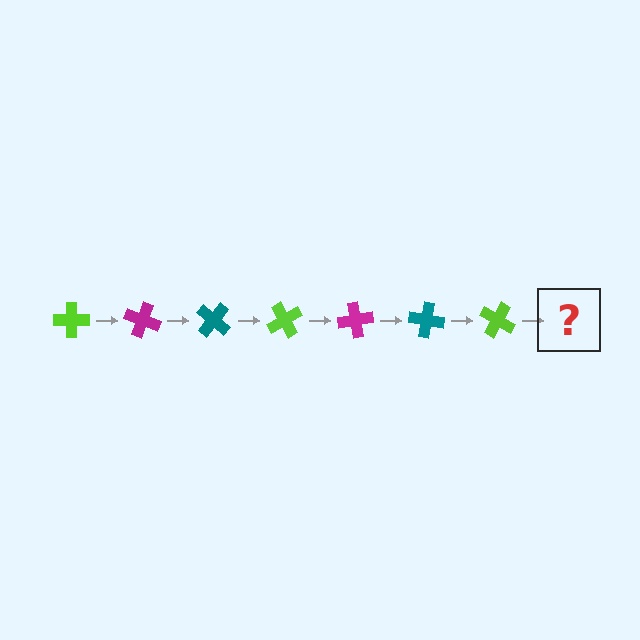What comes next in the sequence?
The next element should be a magenta cross, rotated 140 degrees from the start.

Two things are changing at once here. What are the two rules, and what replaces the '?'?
The two rules are that it rotates 20 degrees each step and the color cycles through lime, magenta, and teal. The '?' should be a magenta cross, rotated 140 degrees from the start.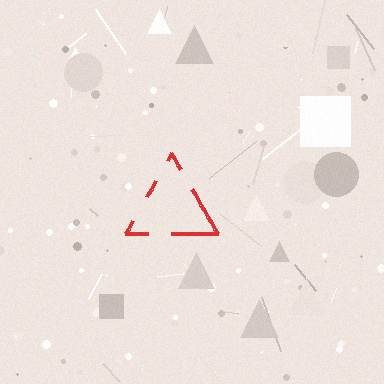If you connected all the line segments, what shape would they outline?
They would outline a triangle.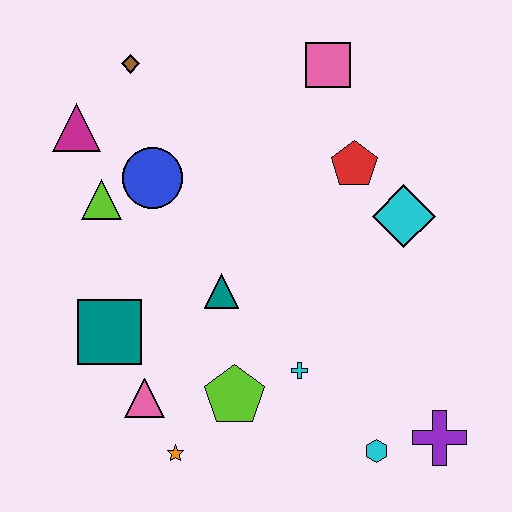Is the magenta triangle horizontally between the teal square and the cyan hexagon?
No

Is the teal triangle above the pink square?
No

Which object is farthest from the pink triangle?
The pink square is farthest from the pink triangle.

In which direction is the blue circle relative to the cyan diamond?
The blue circle is to the left of the cyan diamond.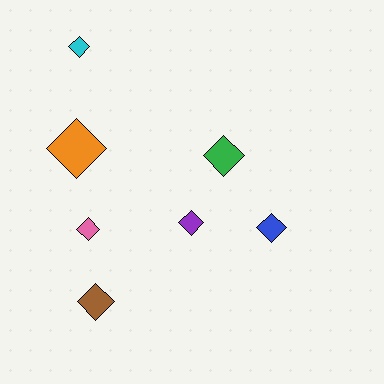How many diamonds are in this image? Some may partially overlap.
There are 7 diamonds.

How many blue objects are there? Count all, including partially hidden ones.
There is 1 blue object.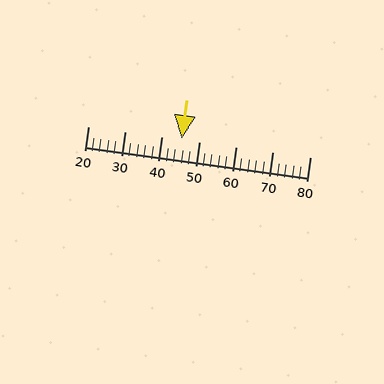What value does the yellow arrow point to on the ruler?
The yellow arrow points to approximately 45.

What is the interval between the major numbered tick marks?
The major tick marks are spaced 10 units apart.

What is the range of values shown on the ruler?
The ruler shows values from 20 to 80.